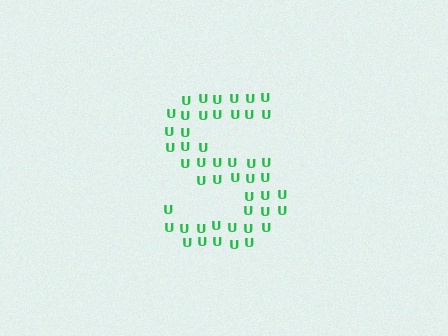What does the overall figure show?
The overall figure shows the letter S.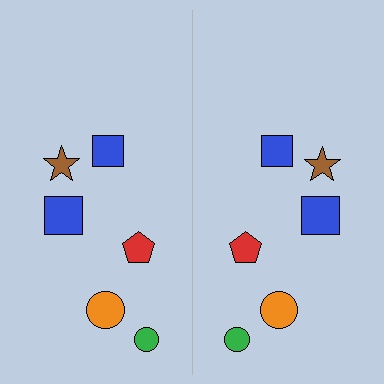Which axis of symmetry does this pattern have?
The pattern has a vertical axis of symmetry running through the center of the image.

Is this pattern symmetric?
Yes, this pattern has bilateral (reflection) symmetry.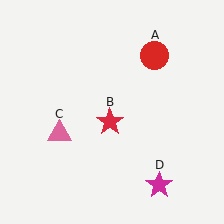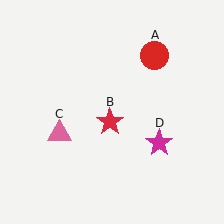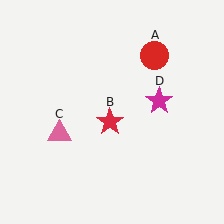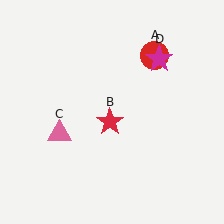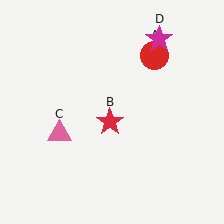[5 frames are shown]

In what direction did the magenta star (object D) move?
The magenta star (object D) moved up.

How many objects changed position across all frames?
1 object changed position: magenta star (object D).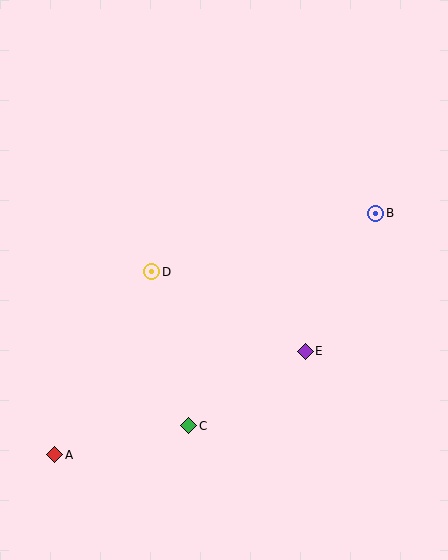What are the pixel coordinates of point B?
Point B is at (376, 214).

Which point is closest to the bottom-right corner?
Point E is closest to the bottom-right corner.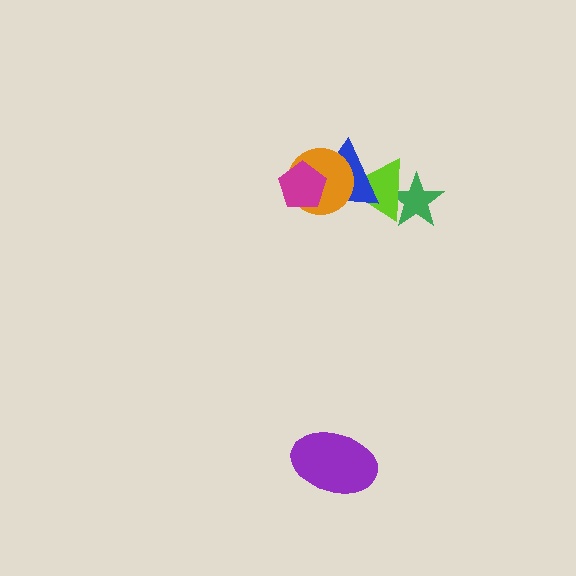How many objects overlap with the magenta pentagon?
2 objects overlap with the magenta pentagon.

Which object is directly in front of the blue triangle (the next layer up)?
The orange circle is directly in front of the blue triangle.